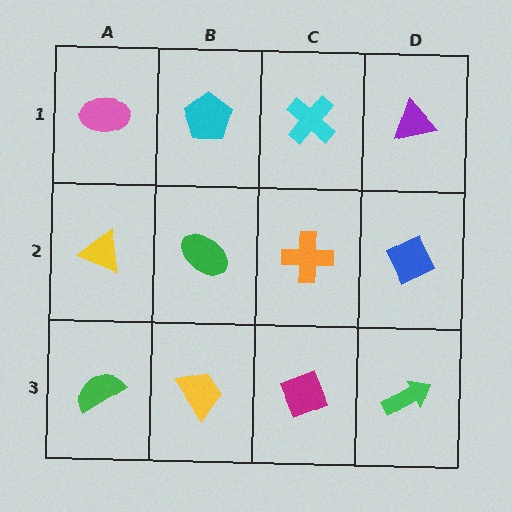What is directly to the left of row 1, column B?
A pink ellipse.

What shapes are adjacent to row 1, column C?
An orange cross (row 2, column C), a cyan pentagon (row 1, column B), a purple triangle (row 1, column D).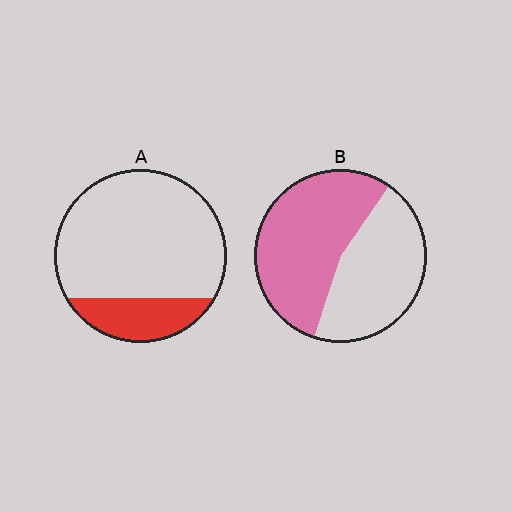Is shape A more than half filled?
No.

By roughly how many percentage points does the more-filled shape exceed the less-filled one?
By roughly 35 percentage points (B over A).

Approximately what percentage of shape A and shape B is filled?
A is approximately 20% and B is approximately 55%.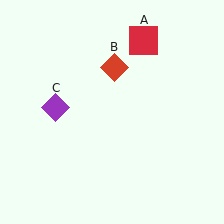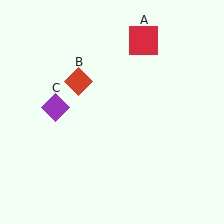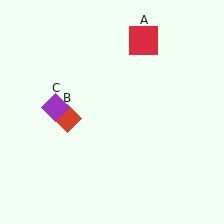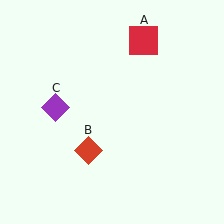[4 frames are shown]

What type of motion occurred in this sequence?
The red diamond (object B) rotated counterclockwise around the center of the scene.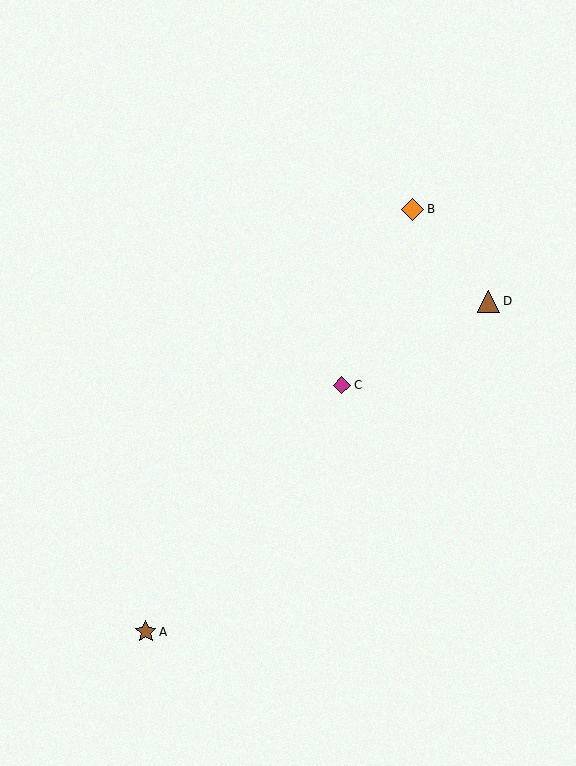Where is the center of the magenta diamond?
The center of the magenta diamond is at (342, 385).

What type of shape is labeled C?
Shape C is a magenta diamond.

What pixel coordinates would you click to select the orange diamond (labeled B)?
Click at (413, 209) to select the orange diamond B.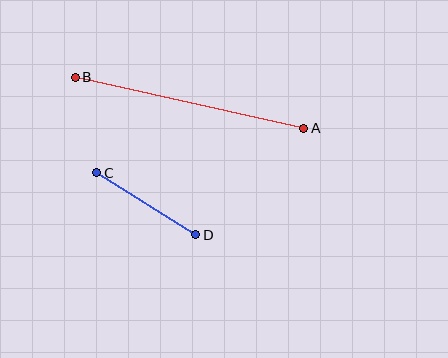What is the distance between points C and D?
The distance is approximately 117 pixels.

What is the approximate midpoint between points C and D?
The midpoint is at approximately (146, 204) pixels.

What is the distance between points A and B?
The distance is approximately 234 pixels.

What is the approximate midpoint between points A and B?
The midpoint is at approximately (189, 103) pixels.